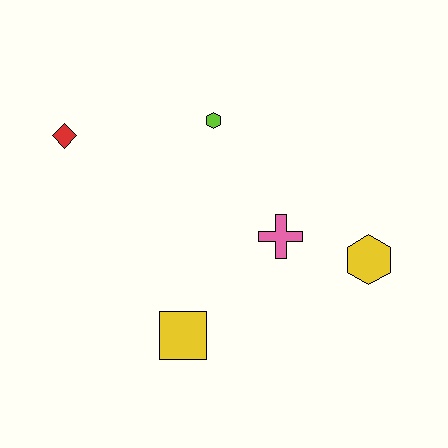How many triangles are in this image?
There are no triangles.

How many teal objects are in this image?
There are no teal objects.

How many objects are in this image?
There are 5 objects.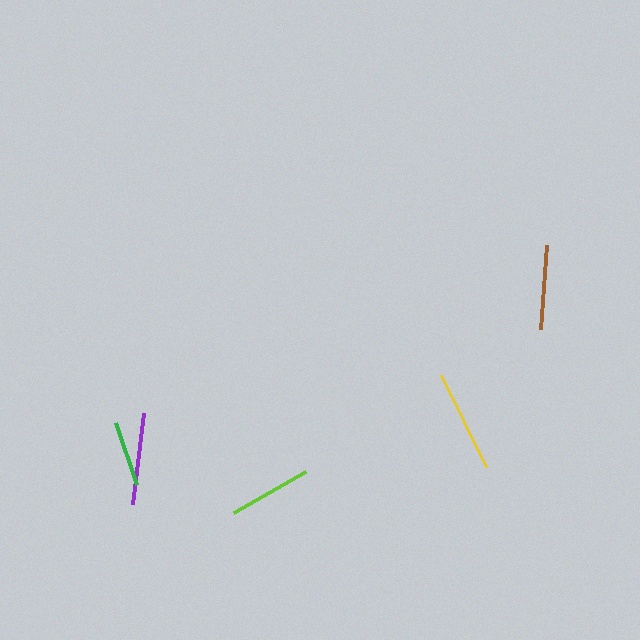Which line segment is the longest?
The yellow line is the longest at approximately 102 pixels.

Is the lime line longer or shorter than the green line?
The lime line is longer than the green line.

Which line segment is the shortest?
The green line is the shortest at approximately 66 pixels.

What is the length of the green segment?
The green segment is approximately 66 pixels long.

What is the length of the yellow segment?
The yellow segment is approximately 102 pixels long.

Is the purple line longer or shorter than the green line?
The purple line is longer than the green line.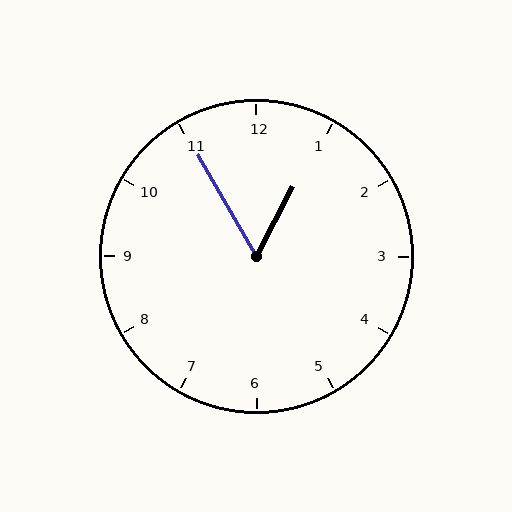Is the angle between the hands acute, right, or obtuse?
It is acute.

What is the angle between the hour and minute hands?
Approximately 58 degrees.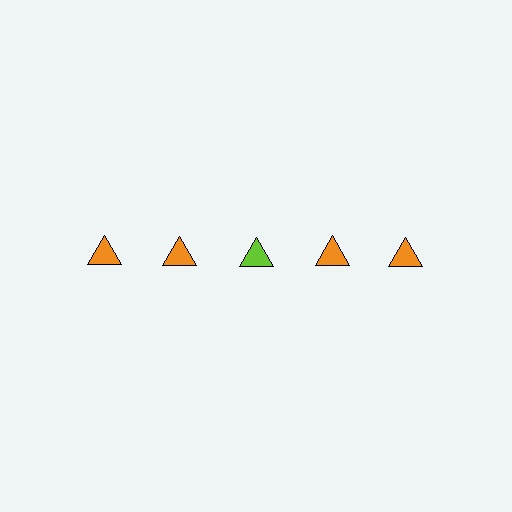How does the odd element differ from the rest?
It has a different color: lime instead of orange.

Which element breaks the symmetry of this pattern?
The lime triangle in the top row, center column breaks the symmetry. All other shapes are orange triangles.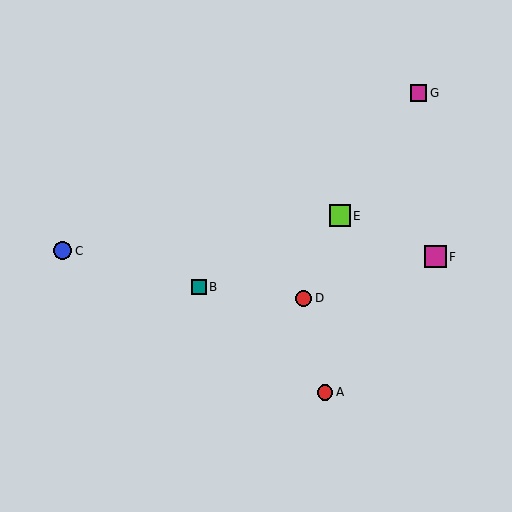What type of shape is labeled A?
Shape A is a red circle.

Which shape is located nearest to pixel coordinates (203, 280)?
The teal square (labeled B) at (199, 287) is nearest to that location.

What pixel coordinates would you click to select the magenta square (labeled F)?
Click at (435, 257) to select the magenta square F.